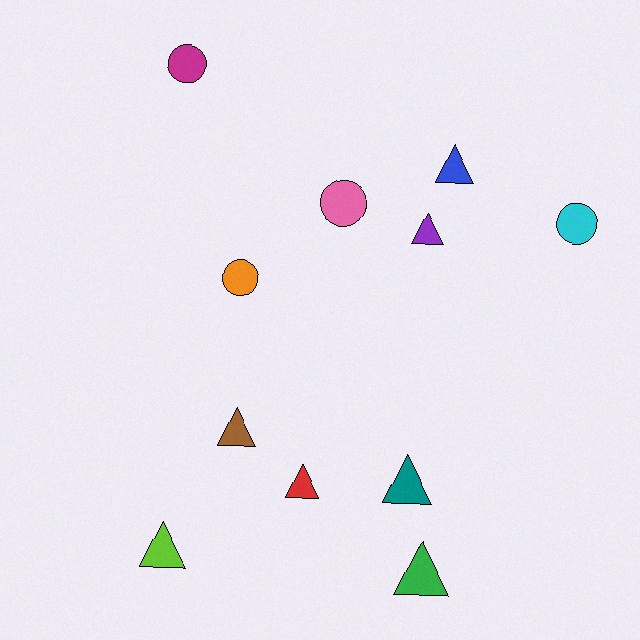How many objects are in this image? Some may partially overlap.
There are 11 objects.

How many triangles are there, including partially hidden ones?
There are 7 triangles.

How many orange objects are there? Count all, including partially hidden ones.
There is 1 orange object.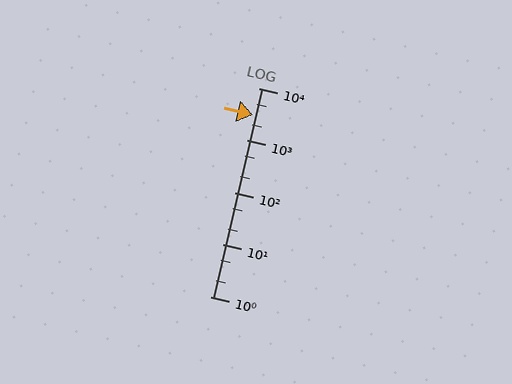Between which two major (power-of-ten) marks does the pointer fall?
The pointer is between 1000 and 10000.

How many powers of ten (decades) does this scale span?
The scale spans 4 decades, from 1 to 10000.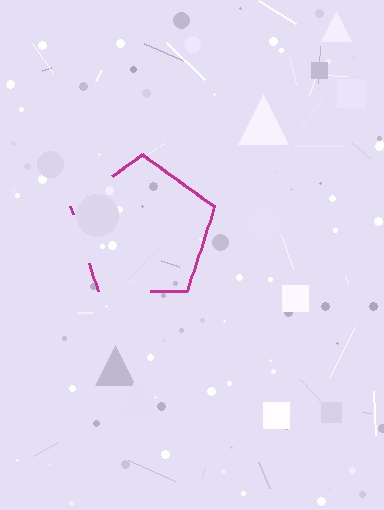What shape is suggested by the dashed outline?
The dashed outline suggests a pentagon.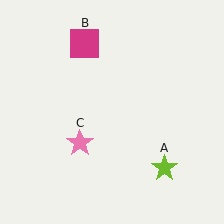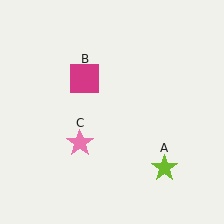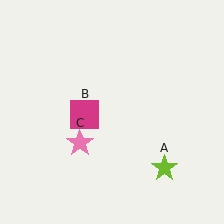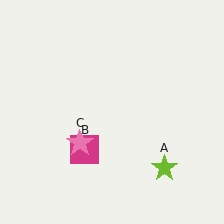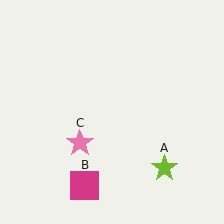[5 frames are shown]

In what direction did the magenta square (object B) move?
The magenta square (object B) moved down.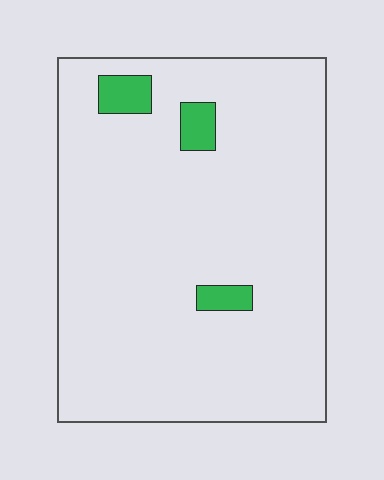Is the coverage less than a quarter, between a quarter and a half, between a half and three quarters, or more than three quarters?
Less than a quarter.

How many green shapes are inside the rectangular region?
3.